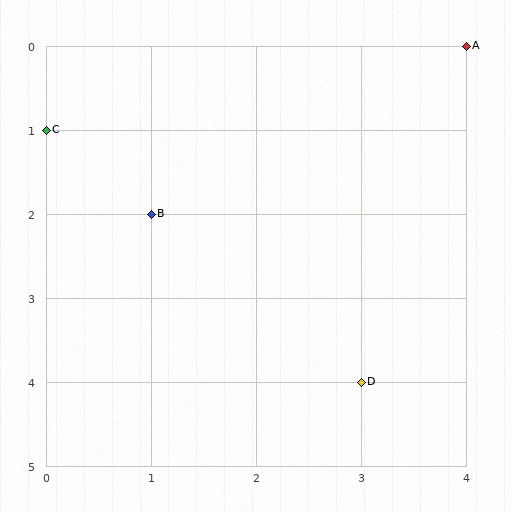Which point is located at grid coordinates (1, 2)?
Point B is at (1, 2).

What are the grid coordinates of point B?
Point B is at grid coordinates (1, 2).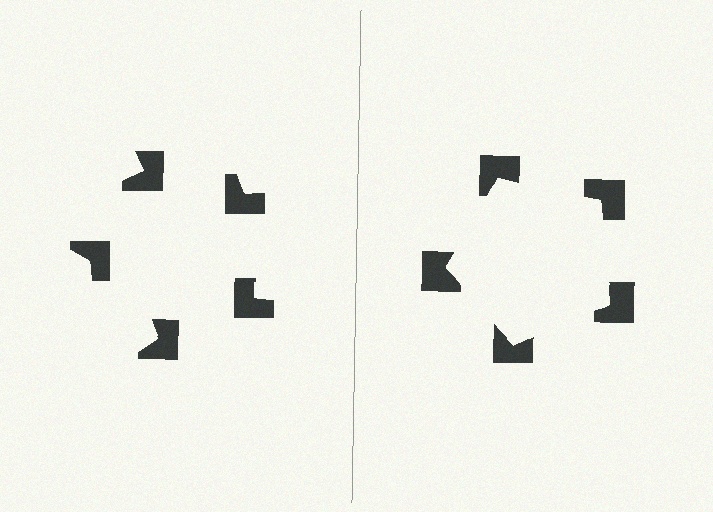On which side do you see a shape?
An illusory pentagon appears on the right side. On the left side the wedge cuts are rotated, so no coherent shape forms.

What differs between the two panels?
The notched squares are positioned identically on both sides; only the wedge orientations differ. On the right they align to a pentagon; on the left they are misaligned.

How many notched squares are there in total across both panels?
10 — 5 on each side.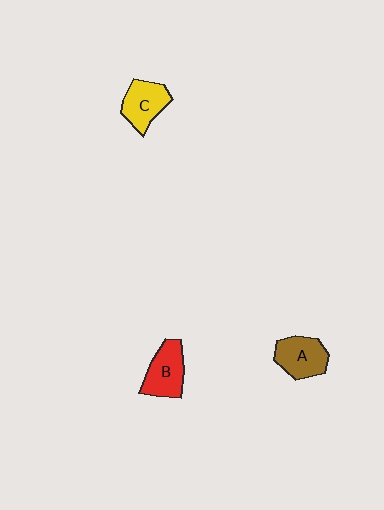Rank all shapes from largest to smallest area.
From largest to smallest: B (red), A (brown), C (yellow).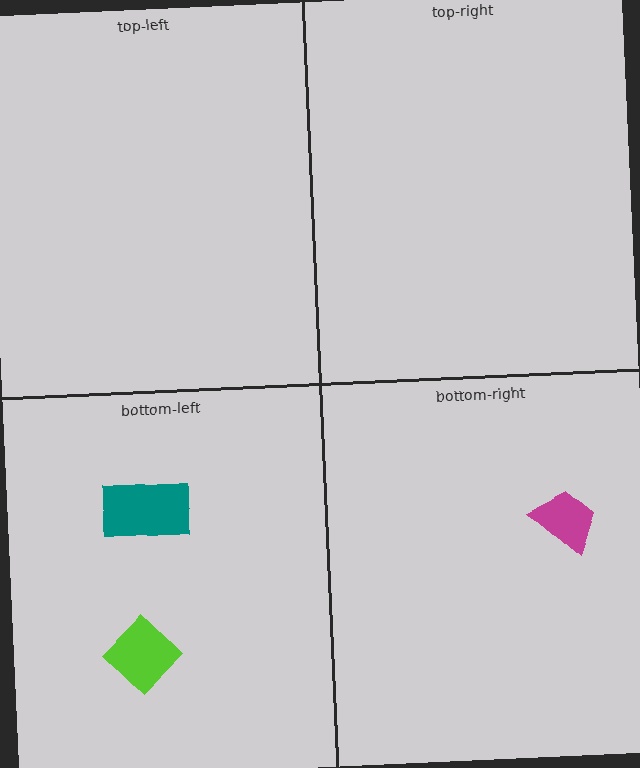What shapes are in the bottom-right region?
The magenta trapezoid.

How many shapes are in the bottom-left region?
2.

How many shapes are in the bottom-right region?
1.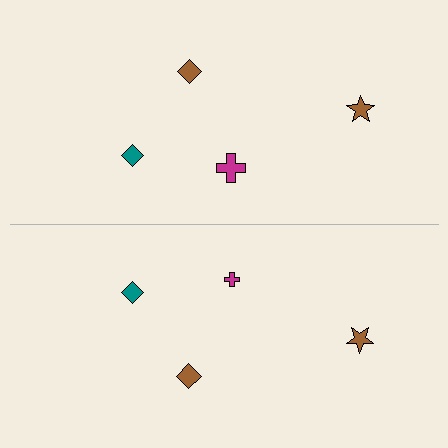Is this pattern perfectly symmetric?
No, the pattern is not perfectly symmetric. The magenta cross on the bottom side has a different size than its mirror counterpart.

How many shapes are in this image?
There are 8 shapes in this image.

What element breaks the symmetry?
The magenta cross on the bottom side has a different size than its mirror counterpart.